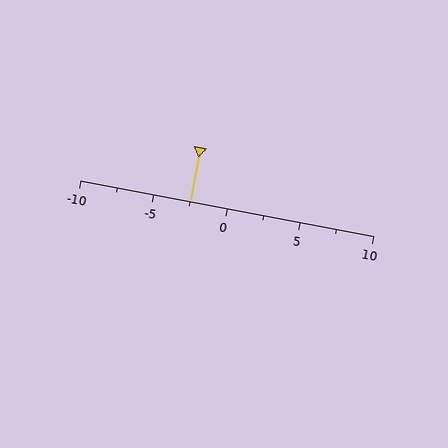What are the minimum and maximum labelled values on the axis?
The axis runs from -10 to 10.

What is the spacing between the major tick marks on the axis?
The major ticks are spaced 5 apart.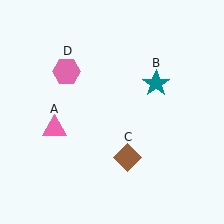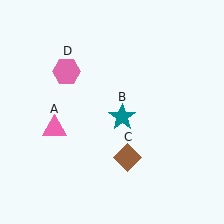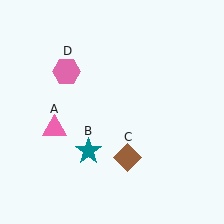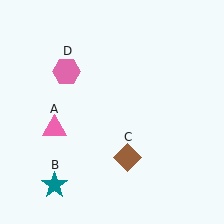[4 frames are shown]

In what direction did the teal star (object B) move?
The teal star (object B) moved down and to the left.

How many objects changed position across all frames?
1 object changed position: teal star (object B).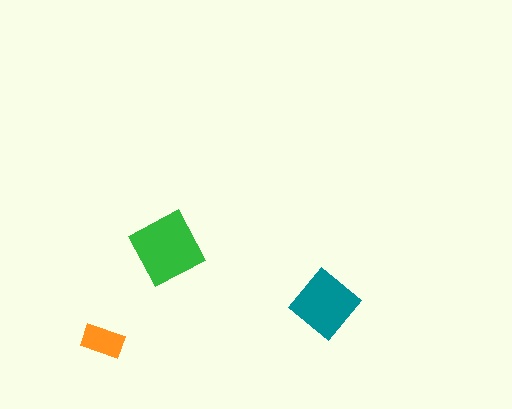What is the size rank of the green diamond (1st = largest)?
1st.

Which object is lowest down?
The orange rectangle is bottommost.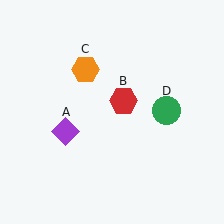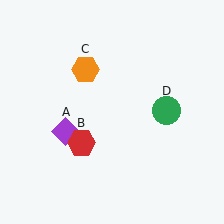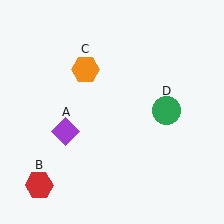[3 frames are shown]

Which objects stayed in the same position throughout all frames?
Purple diamond (object A) and orange hexagon (object C) and green circle (object D) remained stationary.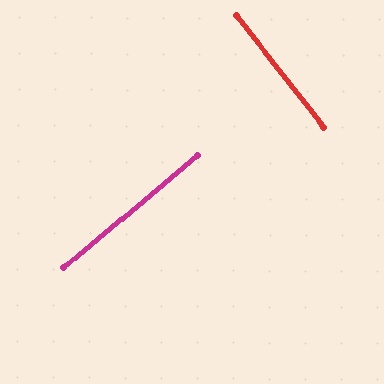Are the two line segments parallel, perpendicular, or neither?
Perpendicular — they meet at approximately 88°.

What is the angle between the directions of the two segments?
Approximately 88 degrees.